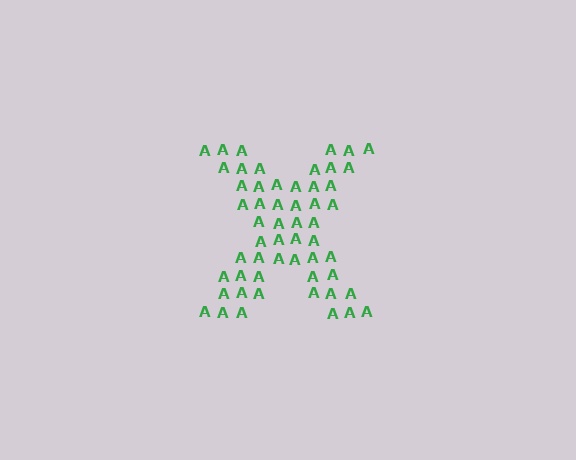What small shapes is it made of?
It is made of small letter A's.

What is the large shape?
The large shape is the letter X.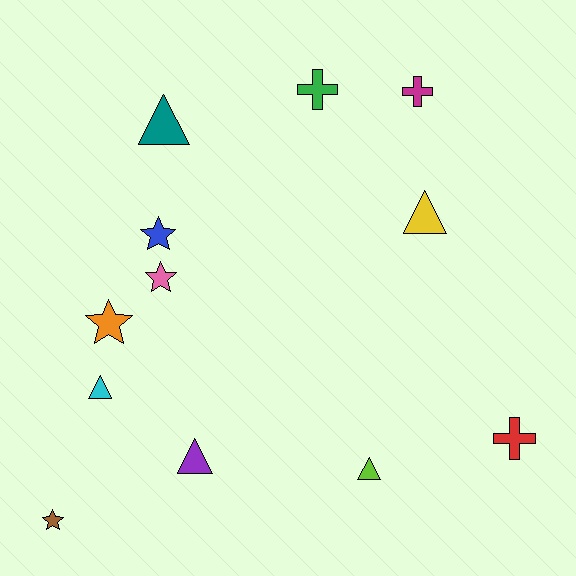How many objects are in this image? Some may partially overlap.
There are 12 objects.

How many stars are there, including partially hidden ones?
There are 4 stars.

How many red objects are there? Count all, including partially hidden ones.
There is 1 red object.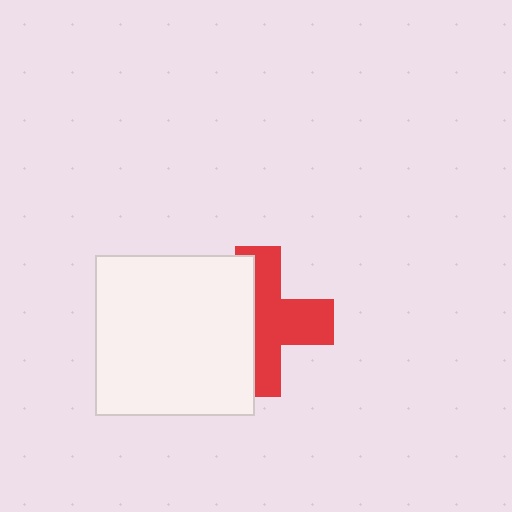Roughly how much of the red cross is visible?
About half of it is visible (roughly 56%).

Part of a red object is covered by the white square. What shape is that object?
It is a cross.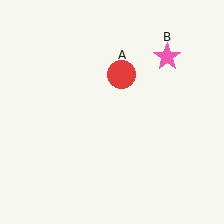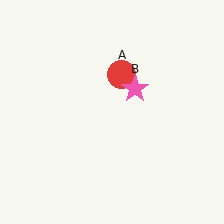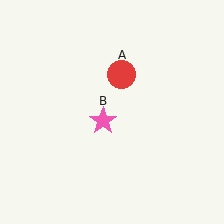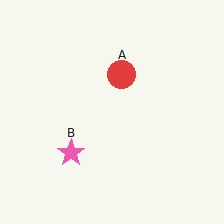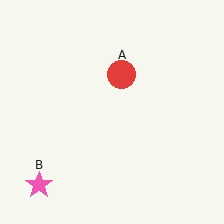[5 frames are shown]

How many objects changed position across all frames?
1 object changed position: pink star (object B).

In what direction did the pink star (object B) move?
The pink star (object B) moved down and to the left.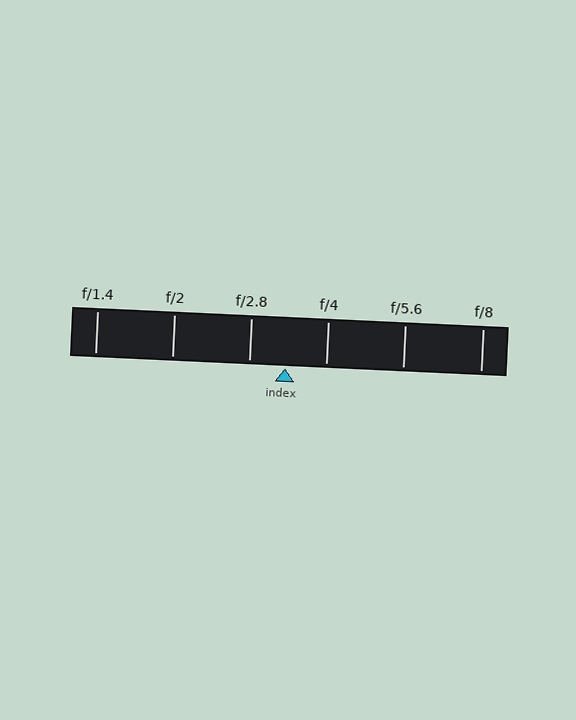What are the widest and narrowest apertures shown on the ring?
The widest aperture shown is f/1.4 and the narrowest is f/8.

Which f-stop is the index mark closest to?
The index mark is closest to f/2.8.